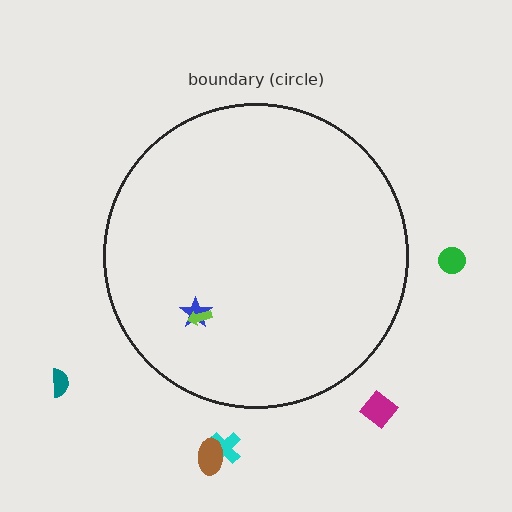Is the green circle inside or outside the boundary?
Outside.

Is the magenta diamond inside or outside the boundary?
Outside.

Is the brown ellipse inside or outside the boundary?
Outside.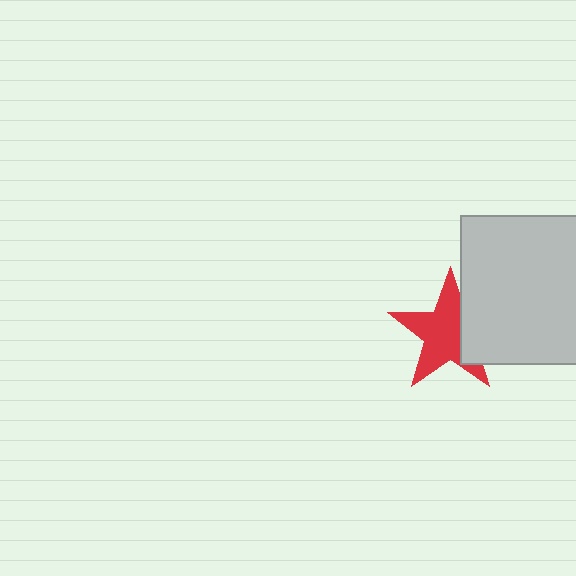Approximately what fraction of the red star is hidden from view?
Roughly 30% of the red star is hidden behind the light gray square.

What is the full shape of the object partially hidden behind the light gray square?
The partially hidden object is a red star.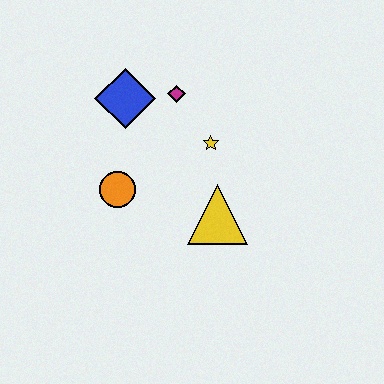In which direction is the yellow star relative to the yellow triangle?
The yellow star is above the yellow triangle.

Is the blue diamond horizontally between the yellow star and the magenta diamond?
No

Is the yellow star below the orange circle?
No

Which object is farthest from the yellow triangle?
The blue diamond is farthest from the yellow triangle.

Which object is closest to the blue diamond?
The magenta diamond is closest to the blue diamond.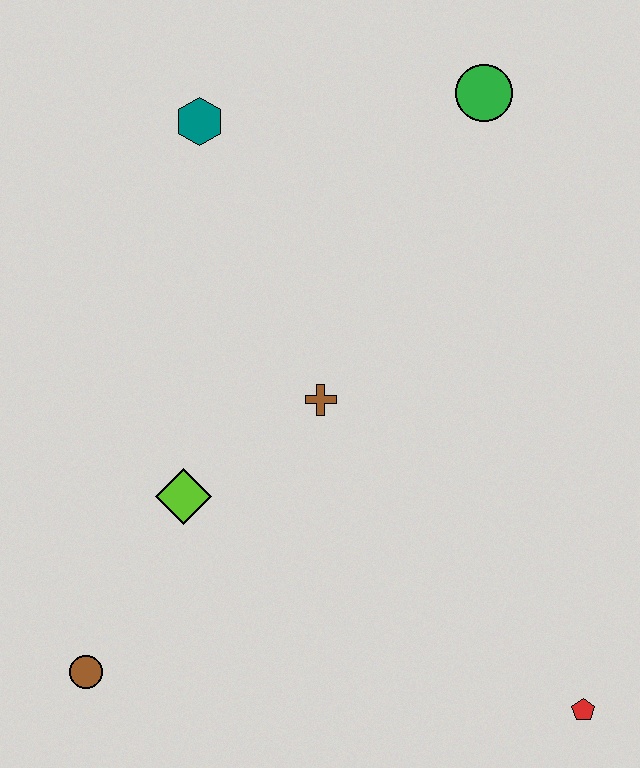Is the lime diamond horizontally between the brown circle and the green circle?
Yes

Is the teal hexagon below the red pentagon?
No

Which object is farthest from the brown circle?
The green circle is farthest from the brown circle.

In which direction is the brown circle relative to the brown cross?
The brown circle is below the brown cross.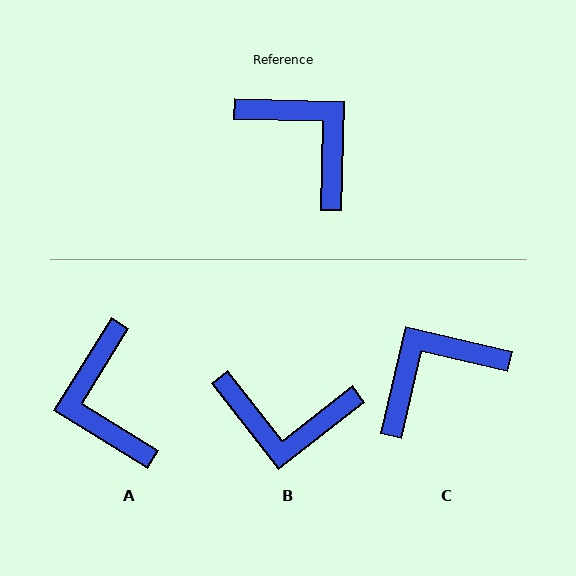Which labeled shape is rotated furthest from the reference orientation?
A, about 150 degrees away.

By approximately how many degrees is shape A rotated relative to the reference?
Approximately 150 degrees counter-clockwise.